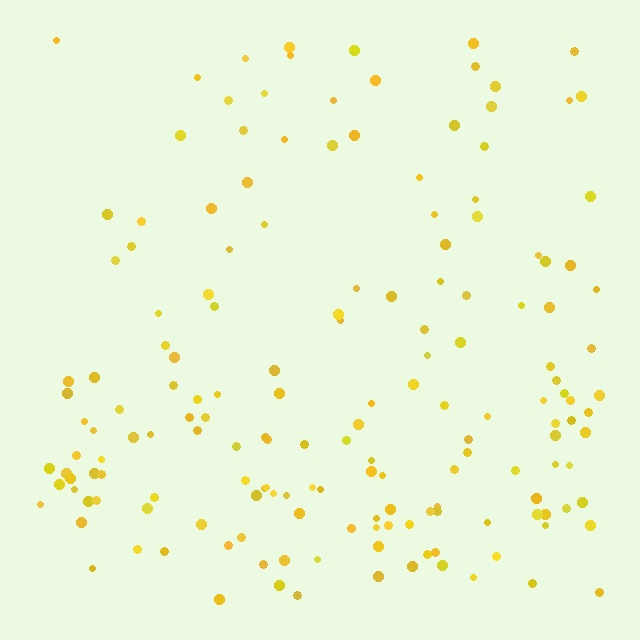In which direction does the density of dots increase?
From top to bottom, with the bottom side densest.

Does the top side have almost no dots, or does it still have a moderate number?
Still a moderate number, just noticeably fewer than the bottom.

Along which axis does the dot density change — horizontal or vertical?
Vertical.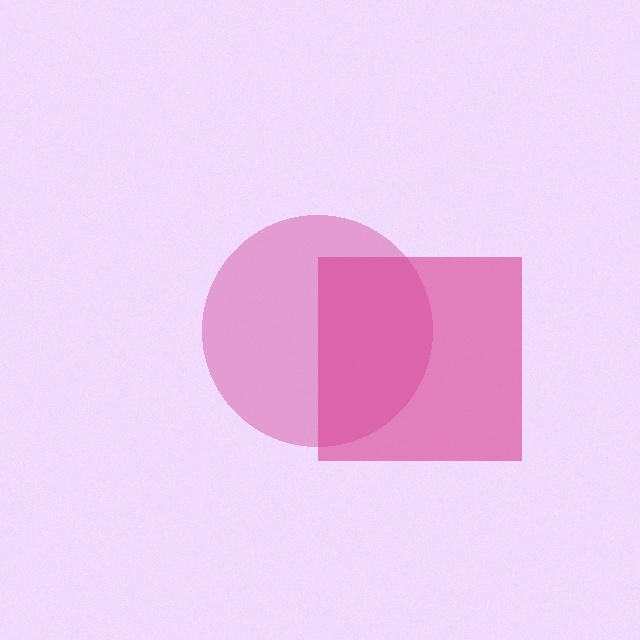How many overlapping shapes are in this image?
There are 2 overlapping shapes in the image.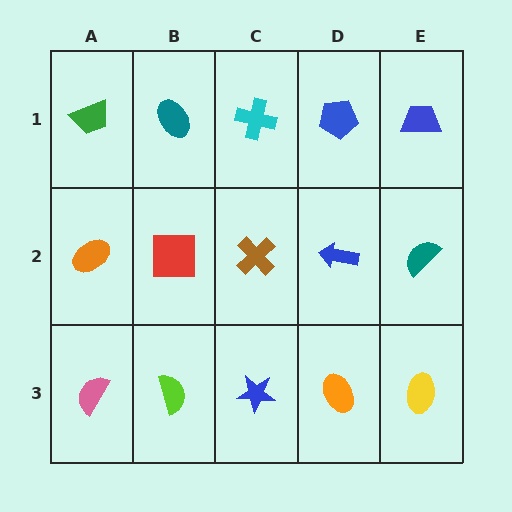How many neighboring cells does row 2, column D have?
4.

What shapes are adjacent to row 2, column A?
A green trapezoid (row 1, column A), a pink semicircle (row 3, column A), a red square (row 2, column B).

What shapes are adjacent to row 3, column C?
A brown cross (row 2, column C), a lime semicircle (row 3, column B), an orange ellipse (row 3, column D).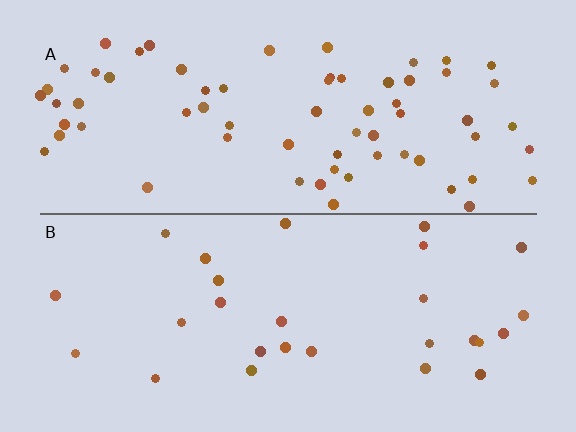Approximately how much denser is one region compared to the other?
Approximately 2.4× — region A over region B.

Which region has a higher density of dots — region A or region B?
A (the top).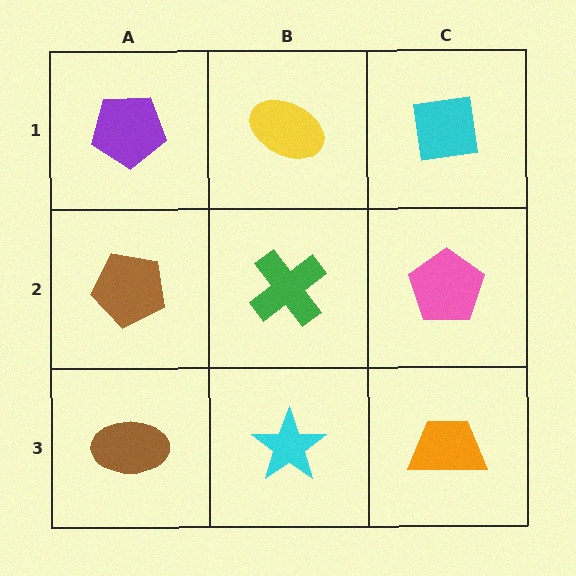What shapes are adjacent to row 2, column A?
A purple pentagon (row 1, column A), a brown ellipse (row 3, column A), a green cross (row 2, column B).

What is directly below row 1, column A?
A brown pentagon.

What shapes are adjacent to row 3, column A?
A brown pentagon (row 2, column A), a cyan star (row 3, column B).